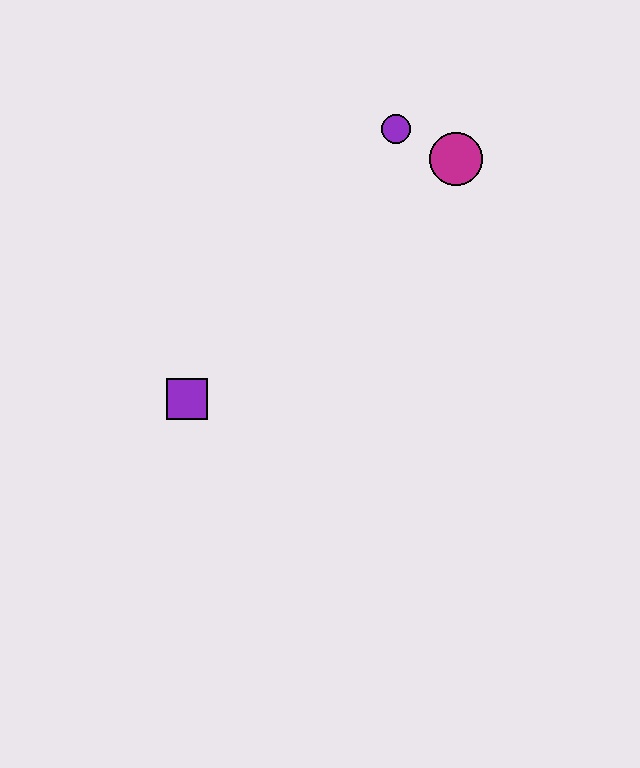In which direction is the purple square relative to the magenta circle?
The purple square is to the left of the magenta circle.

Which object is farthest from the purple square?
The magenta circle is farthest from the purple square.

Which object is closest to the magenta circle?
The purple circle is closest to the magenta circle.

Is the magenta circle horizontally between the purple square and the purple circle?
No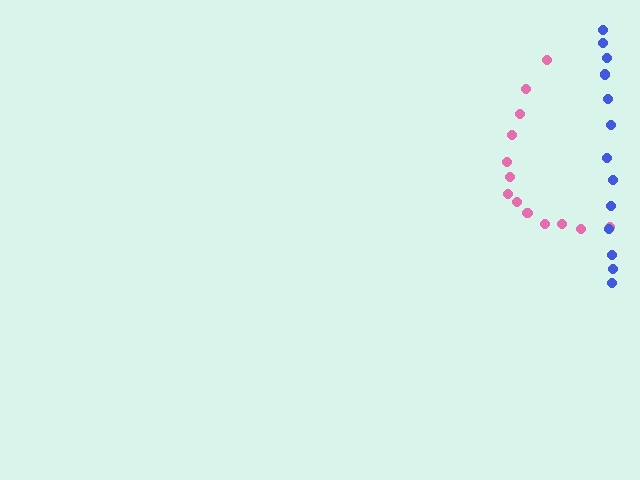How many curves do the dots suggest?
There are 2 distinct paths.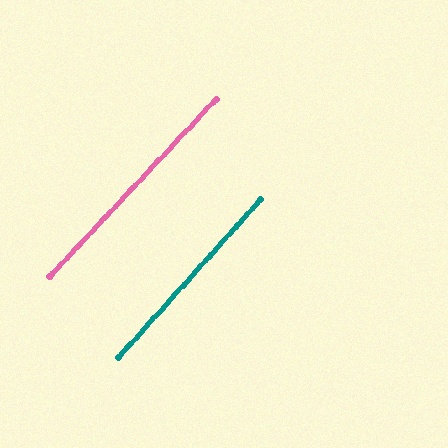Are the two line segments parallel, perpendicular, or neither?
Parallel — their directions differ by only 1.2°.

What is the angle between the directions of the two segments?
Approximately 1 degree.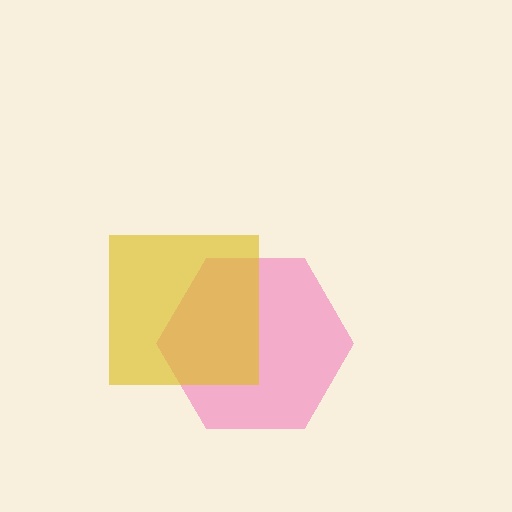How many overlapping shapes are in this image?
There are 2 overlapping shapes in the image.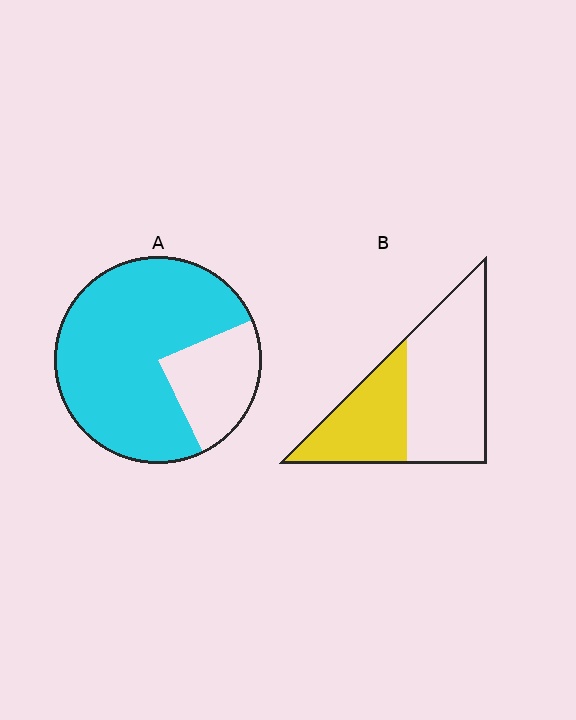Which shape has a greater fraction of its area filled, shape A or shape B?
Shape A.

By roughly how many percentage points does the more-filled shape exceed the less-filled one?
By roughly 40 percentage points (A over B).